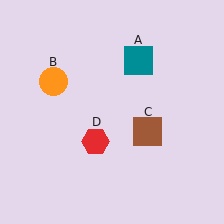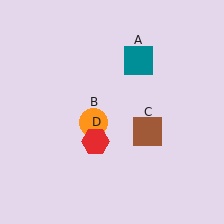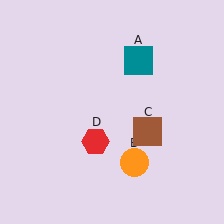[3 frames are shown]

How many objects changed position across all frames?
1 object changed position: orange circle (object B).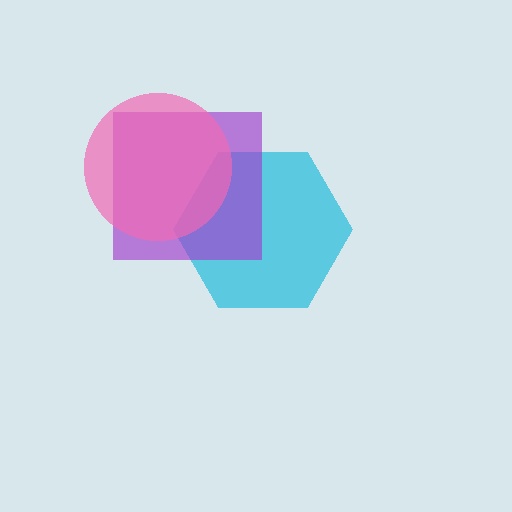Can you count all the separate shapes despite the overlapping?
Yes, there are 3 separate shapes.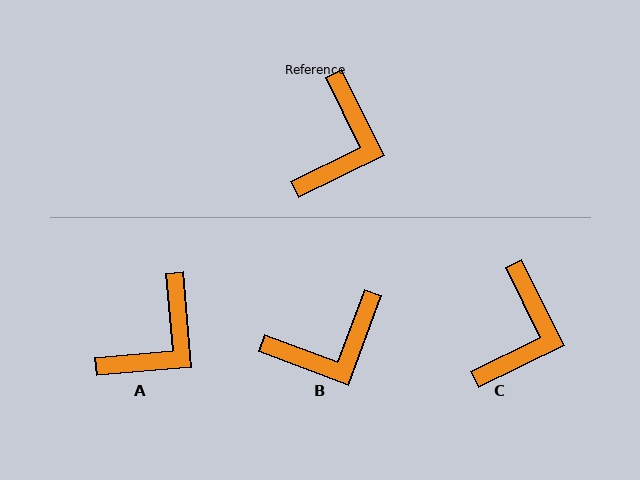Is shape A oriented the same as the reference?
No, it is off by about 21 degrees.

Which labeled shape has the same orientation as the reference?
C.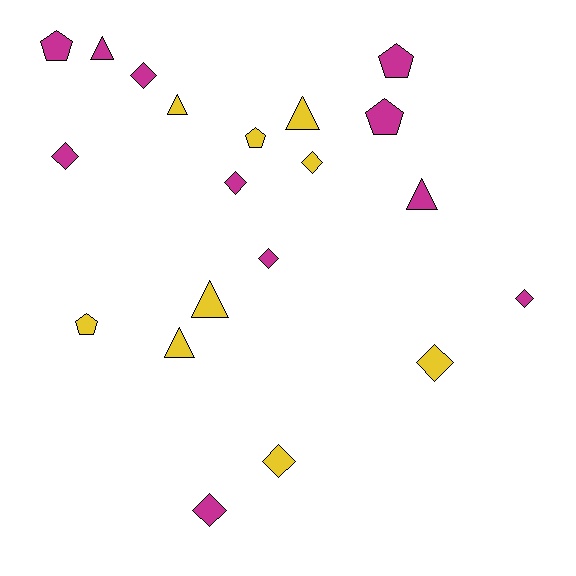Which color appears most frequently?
Magenta, with 11 objects.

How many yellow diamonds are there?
There are 3 yellow diamonds.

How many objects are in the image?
There are 20 objects.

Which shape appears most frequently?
Diamond, with 9 objects.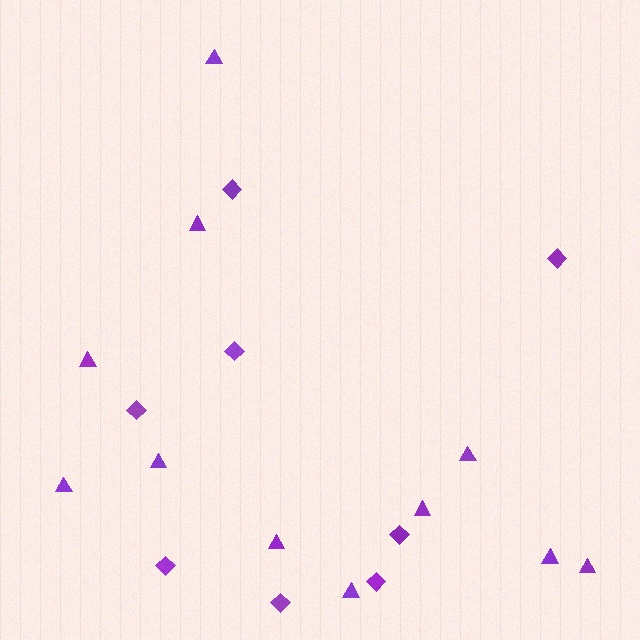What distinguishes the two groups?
There are 2 groups: one group of diamonds (8) and one group of triangles (11).